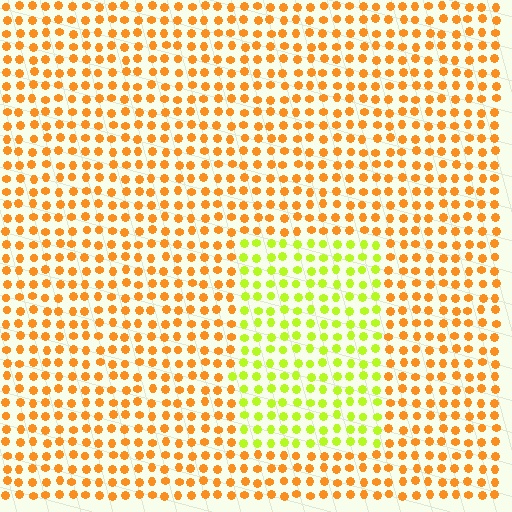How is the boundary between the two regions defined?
The boundary is defined purely by a slight shift in hue (about 49 degrees). Spacing, size, and orientation are identical on both sides.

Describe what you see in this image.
The image is filled with small orange elements in a uniform arrangement. A rectangle-shaped region is visible where the elements are tinted to a slightly different hue, forming a subtle color boundary.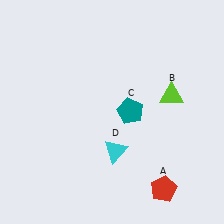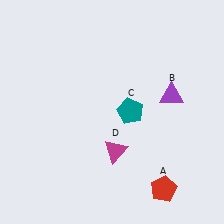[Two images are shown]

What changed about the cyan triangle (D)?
In Image 1, D is cyan. In Image 2, it changed to magenta.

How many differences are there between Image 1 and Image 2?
There are 2 differences between the two images.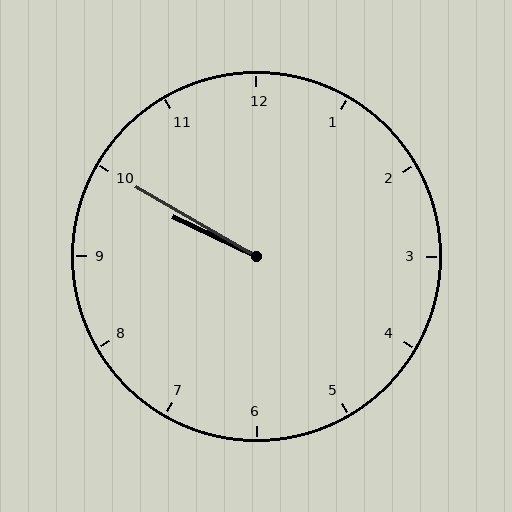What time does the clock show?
9:50.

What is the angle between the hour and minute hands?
Approximately 5 degrees.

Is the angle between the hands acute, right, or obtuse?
It is acute.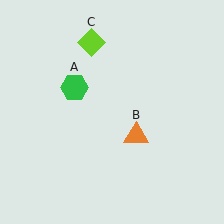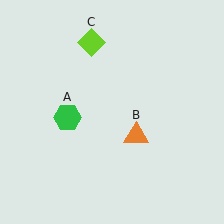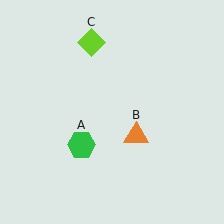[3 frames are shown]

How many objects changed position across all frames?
1 object changed position: green hexagon (object A).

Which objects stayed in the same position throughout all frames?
Orange triangle (object B) and lime diamond (object C) remained stationary.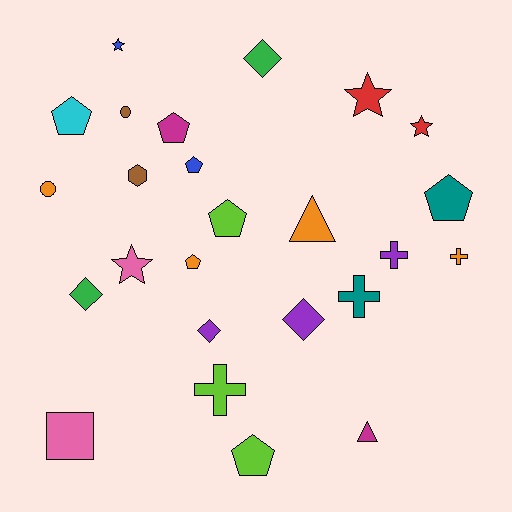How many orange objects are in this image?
There are 4 orange objects.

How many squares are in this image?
There is 1 square.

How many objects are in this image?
There are 25 objects.